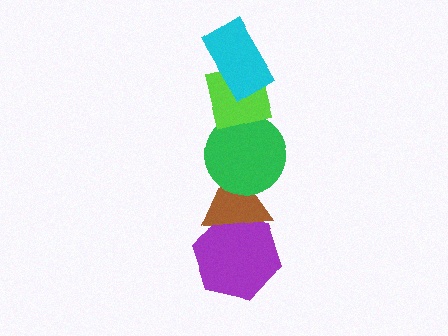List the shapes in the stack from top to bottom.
From top to bottom: the cyan rectangle, the lime square, the green circle, the brown triangle, the purple hexagon.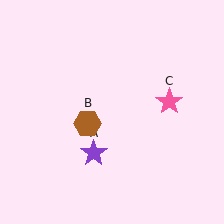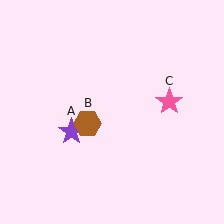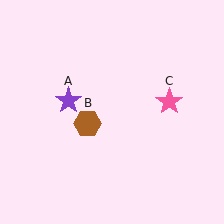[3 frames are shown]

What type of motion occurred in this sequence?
The purple star (object A) rotated clockwise around the center of the scene.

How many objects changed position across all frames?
1 object changed position: purple star (object A).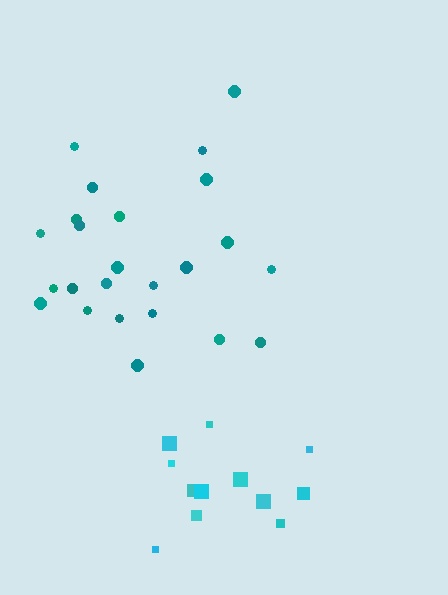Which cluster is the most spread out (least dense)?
Teal.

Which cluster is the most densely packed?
Cyan.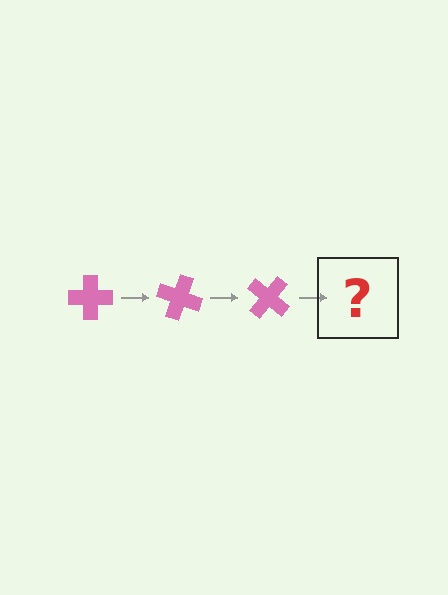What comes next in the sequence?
The next element should be a pink cross rotated 60 degrees.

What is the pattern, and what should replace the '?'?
The pattern is that the cross rotates 20 degrees each step. The '?' should be a pink cross rotated 60 degrees.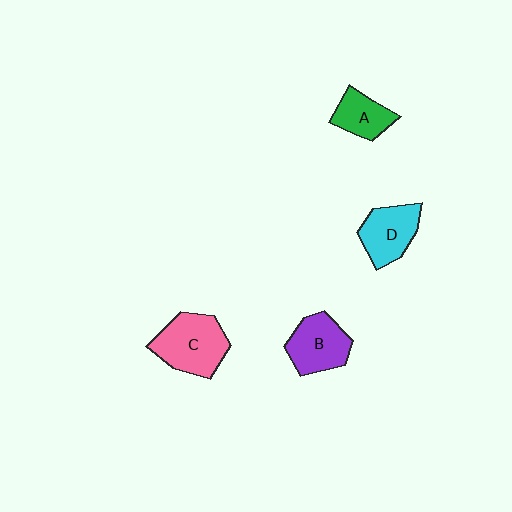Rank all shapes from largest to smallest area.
From largest to smallest: C (pink), B (purple), D (cyan), A (green).